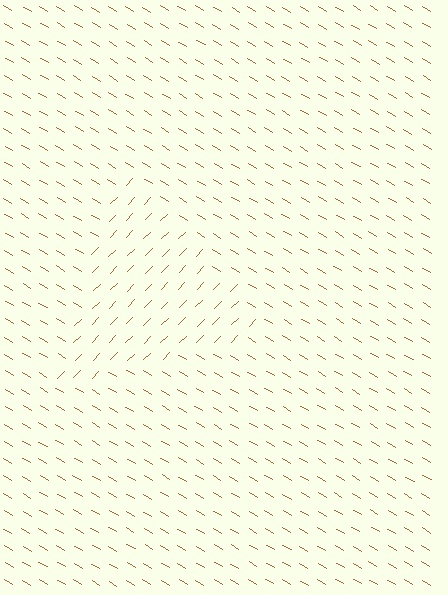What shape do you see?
I see a triangle.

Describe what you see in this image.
The image is filled with small brown line segments. A triangle region in the image has lines oriented differently from the surrounding lines, creating a visible texture boundary.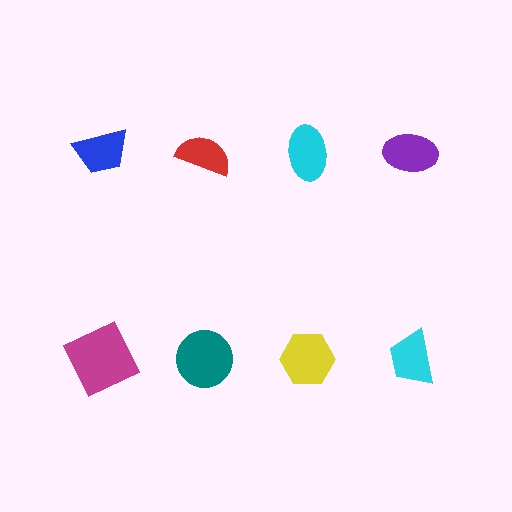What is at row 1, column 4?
A purple ellipse.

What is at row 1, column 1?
A blue trapezoid.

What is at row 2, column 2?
A teal circle.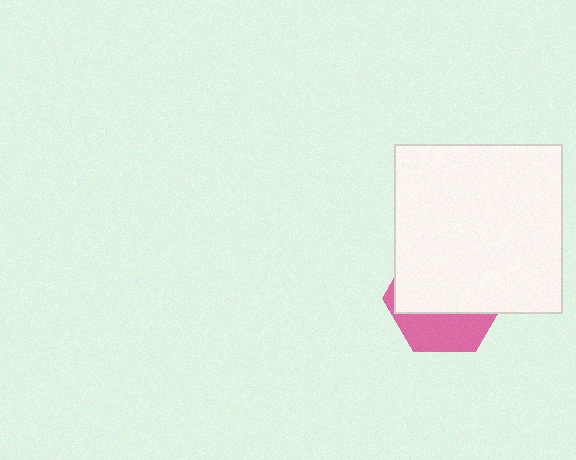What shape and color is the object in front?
The object in front is a white square.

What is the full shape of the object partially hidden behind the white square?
The partially hidden object is a pink hexagon.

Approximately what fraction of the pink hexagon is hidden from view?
Roughly 66% of the pink hexagon is hidden behind the white square.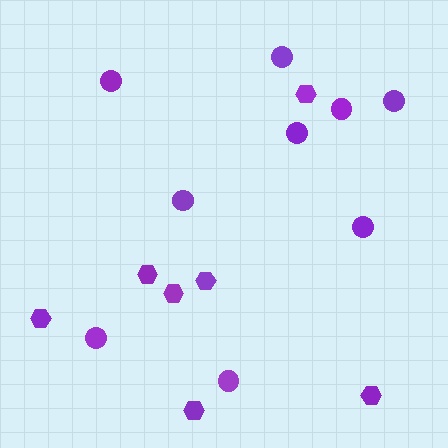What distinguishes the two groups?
There are 2 groups: one group of circles (9) and one group of hexagons (7).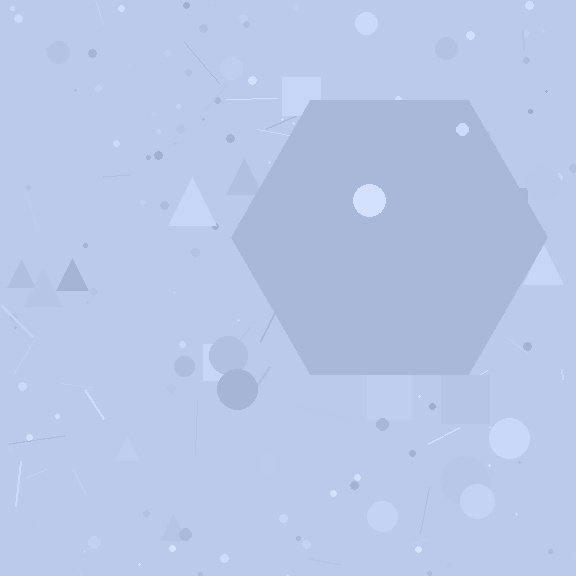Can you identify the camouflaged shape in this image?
The camouflaged shape is a hexagon.